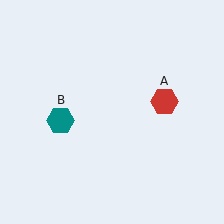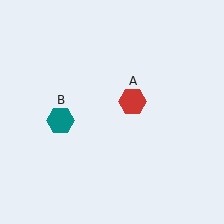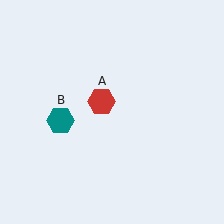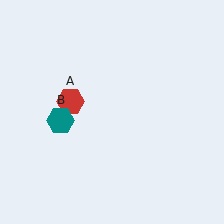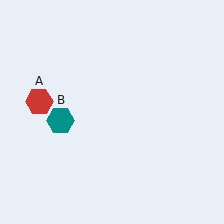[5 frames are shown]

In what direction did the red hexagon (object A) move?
The red hexagon (object A) moved left.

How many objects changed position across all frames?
1 object changed position: red hexagon (object A).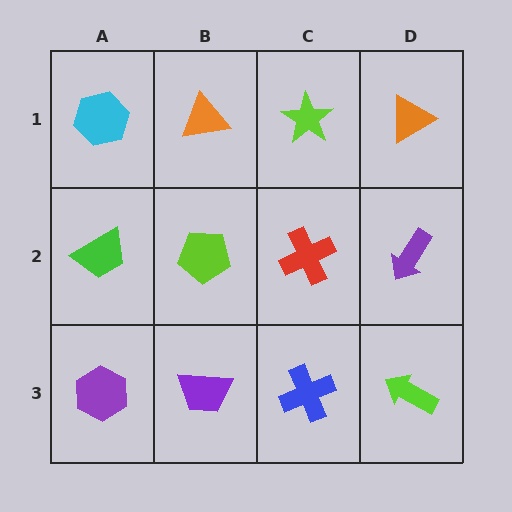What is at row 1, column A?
A cyan hexagon.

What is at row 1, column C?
A lime star.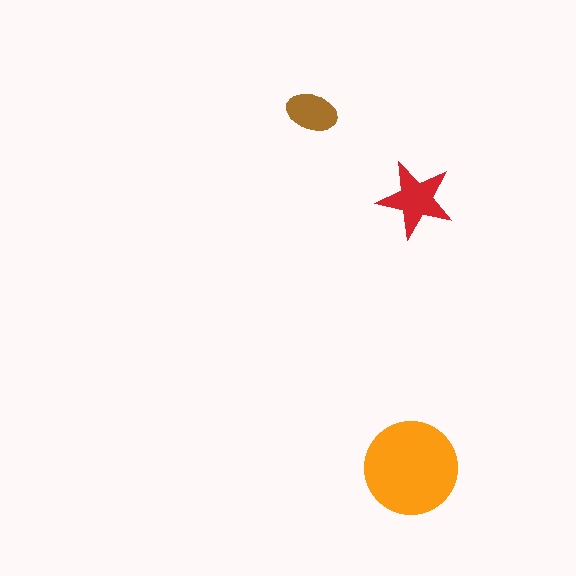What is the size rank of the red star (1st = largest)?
2nd.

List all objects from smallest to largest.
The brown ellipse, the red star, the orange circle.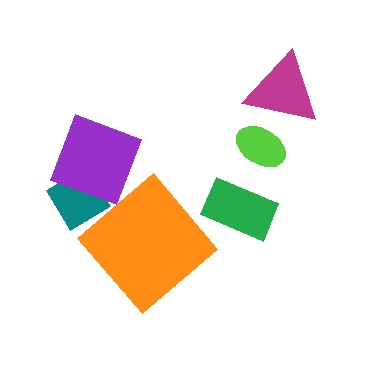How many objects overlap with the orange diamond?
0 objects overlap with the orange diamond.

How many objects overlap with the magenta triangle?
1 object overlaps with the magenta triangle.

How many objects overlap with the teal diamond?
1 object overlaps with the teal diamond.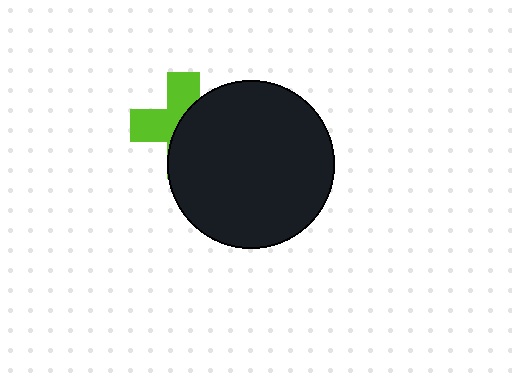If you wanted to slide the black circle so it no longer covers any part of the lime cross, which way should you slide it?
Slide it right — that is the most direct way to separate the two shapes.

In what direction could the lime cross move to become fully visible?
The lime cross could move left. That would shift it out from behind the black circle entirely.